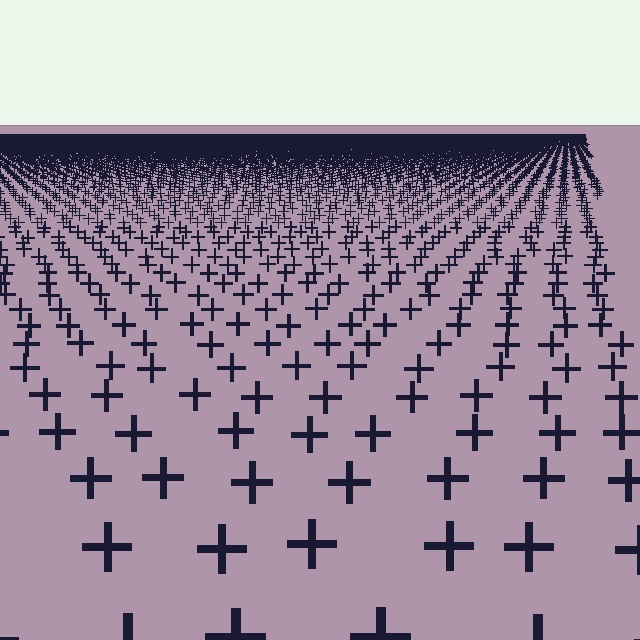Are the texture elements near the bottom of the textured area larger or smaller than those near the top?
Larger. Near the bottom, elements are closer to the viewer and appear at a bigger on-screen size.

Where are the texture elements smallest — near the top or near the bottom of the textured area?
Near the top.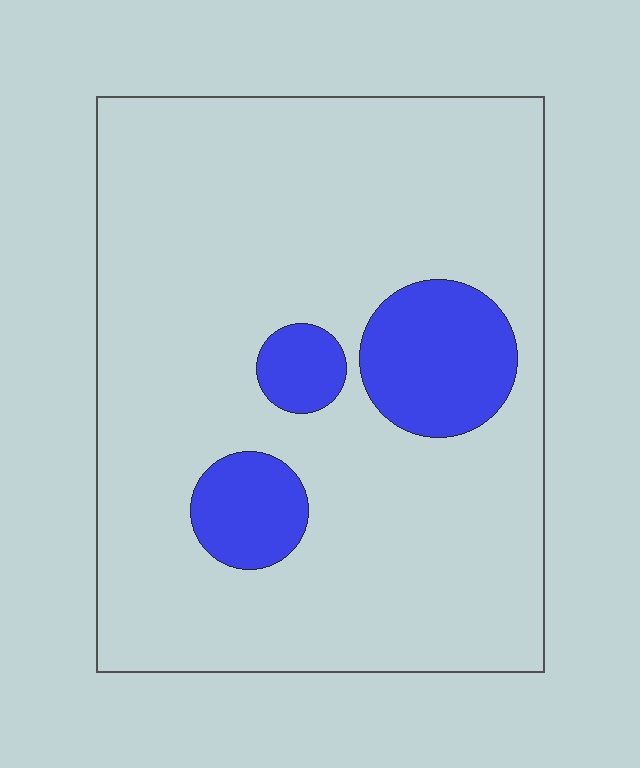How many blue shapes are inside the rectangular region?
3.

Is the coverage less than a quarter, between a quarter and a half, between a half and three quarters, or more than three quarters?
Less than a quarter.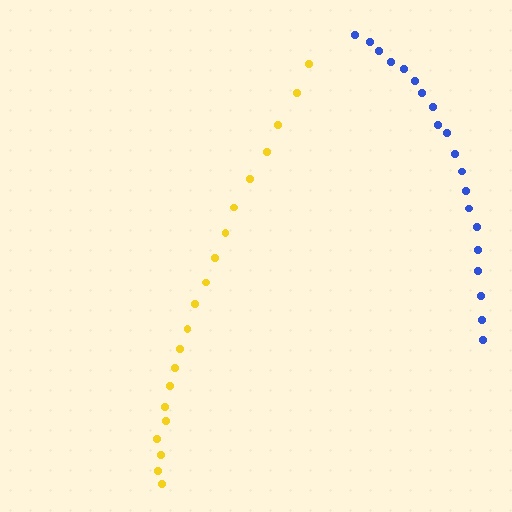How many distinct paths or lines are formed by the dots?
There are 2 distinct paths.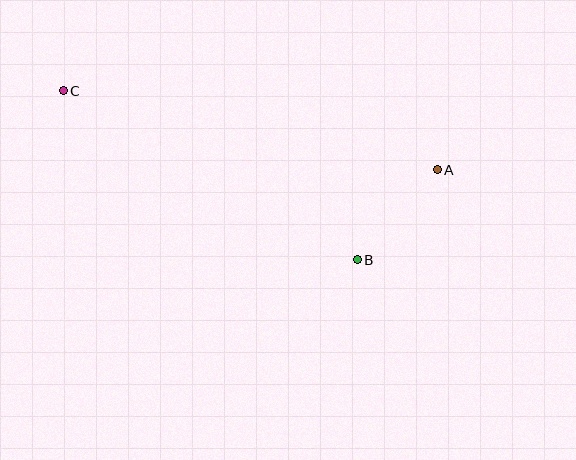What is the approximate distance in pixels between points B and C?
The distance between B and C is approximately 339 pixels.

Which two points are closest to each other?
Points A and B are closest to each other.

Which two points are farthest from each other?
Points A and C are farthest from each other.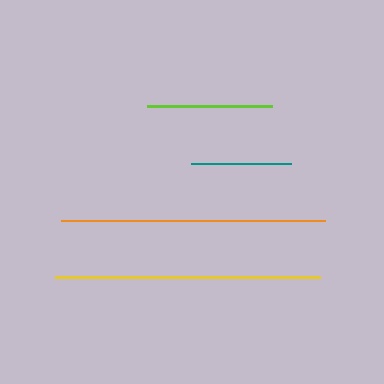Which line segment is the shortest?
The teal line is the shortest at approximately 100 pixels.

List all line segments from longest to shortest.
From longest to shortest: yellow, orange, lime, teal.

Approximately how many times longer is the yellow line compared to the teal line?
The yellow line is approximately 2.7 times the length of the teal line.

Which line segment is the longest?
The yellow line is the longest at approximately 266 pixels.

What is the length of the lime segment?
The lime segment is approximately 125 pixels long.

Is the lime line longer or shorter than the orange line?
The orange line is longer than the lime line.